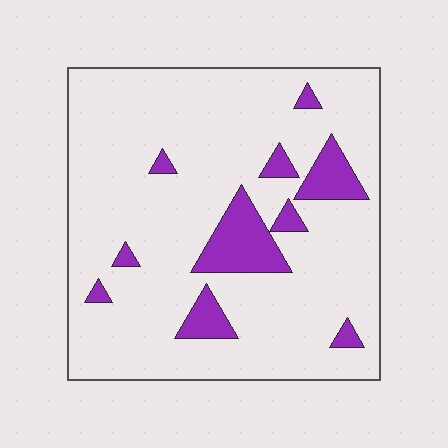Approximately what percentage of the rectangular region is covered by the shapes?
Approximately 15%.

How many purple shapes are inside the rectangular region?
10.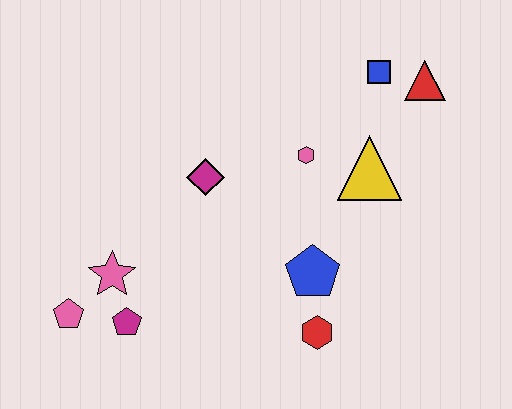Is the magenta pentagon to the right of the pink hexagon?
No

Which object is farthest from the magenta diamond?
The red triangle is farthest from the magenta diamond.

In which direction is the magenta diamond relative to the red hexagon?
The magenta diamond is above the red hexagon.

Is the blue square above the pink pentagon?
Yes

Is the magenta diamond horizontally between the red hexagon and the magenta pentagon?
Yes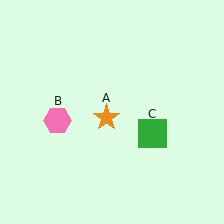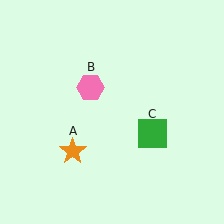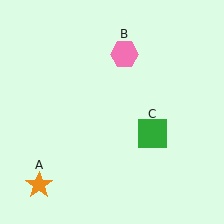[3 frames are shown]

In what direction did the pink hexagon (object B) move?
The pink hexagon (object B) moved up and to the right.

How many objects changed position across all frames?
2 objects changed position: orange star (object A), pink hexagon (object B).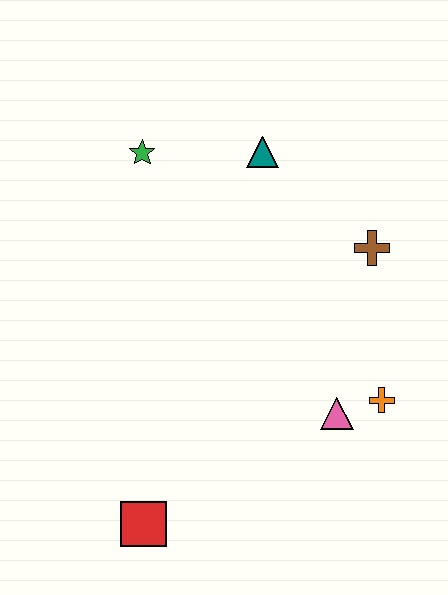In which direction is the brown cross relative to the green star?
The brown cross is to the right of the green star.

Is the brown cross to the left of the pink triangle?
No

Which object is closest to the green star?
The teal triangle is closest to the green star.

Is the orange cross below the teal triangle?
Yes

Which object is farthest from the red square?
The teal triangle is farthest from the red square.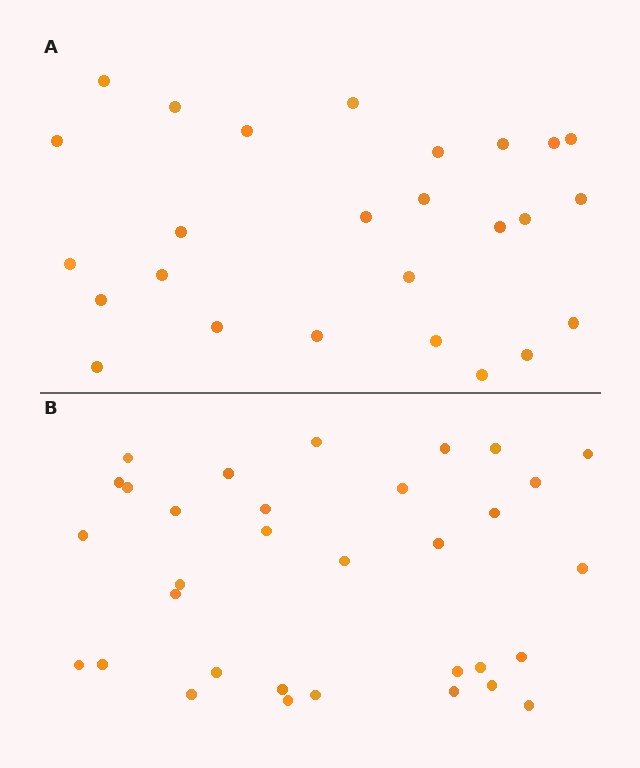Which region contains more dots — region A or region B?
Region B (the bottom region) has more dots.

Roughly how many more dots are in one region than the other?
Region B has roughly 8 or so more dots than region A.